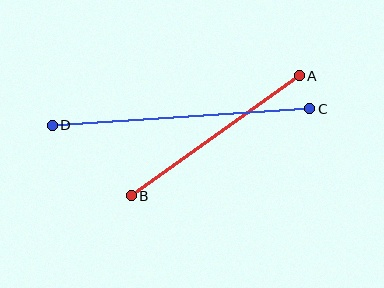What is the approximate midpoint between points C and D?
The midpoint is at approximately (181, 117) pixels.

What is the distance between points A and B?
The distance is approximately 207 pixels.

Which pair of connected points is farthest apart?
Points C and D are farthest apart.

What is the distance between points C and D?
The distance is approximately 258 pixels.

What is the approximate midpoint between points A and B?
The midpoint is at approximately (215, 136) pixels.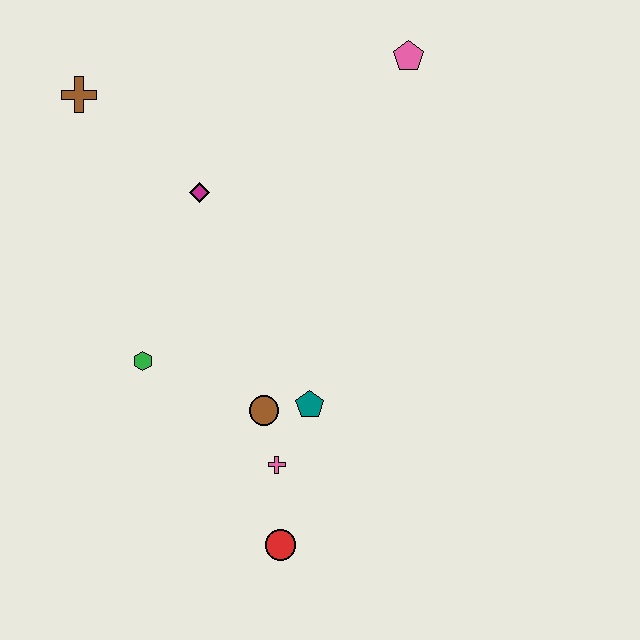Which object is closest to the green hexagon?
The brown circle is closest to the green hexagon.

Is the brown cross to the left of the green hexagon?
Yes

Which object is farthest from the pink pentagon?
The red circle is farthest from the pink pentagon.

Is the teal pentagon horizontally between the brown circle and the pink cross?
No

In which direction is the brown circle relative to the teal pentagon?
The brown circle is to the left of the teal pentagon.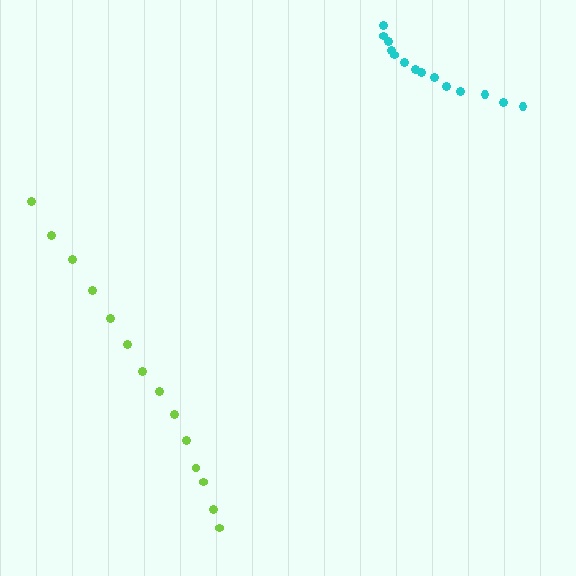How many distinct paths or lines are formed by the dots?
There are 2 distinct paths.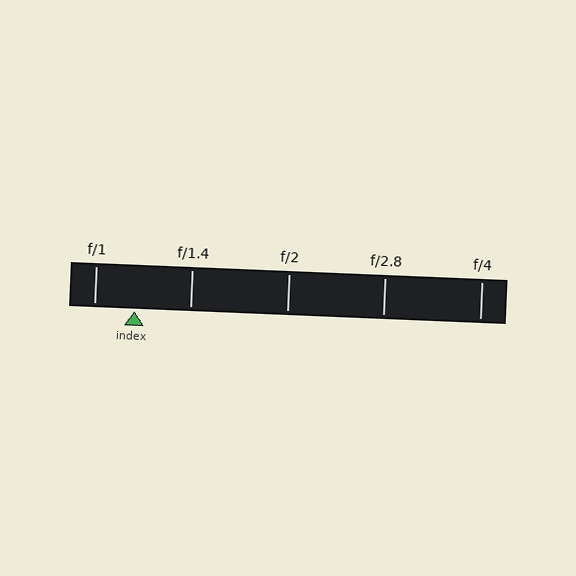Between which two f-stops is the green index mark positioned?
The index mark is between f/1 and f/1.4.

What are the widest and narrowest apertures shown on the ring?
The widest aperture shown is f/1 and the narrowest is f/4.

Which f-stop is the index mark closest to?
The index mark is closest to f/1.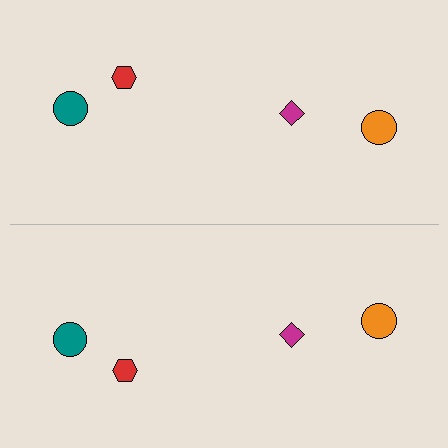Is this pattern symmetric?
Yes, this pattern has bilateral (reflection) symmetry.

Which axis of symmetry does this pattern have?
The pattern has a horizontal axis of symmetry running through the center of the image.